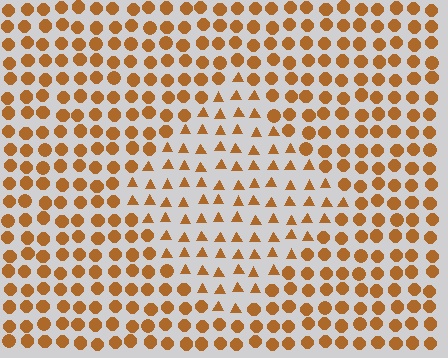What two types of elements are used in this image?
The image uses triangles inside the diamond region and circles outside it.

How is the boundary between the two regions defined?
The boundary is defined by a change in element shape: triangles inside vs. circles outside. All elements share the same color and spacing.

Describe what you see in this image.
The image is filled with small brown elements arranged in a uniform grid. A diamond-shaped region contains triangles, while the surrounding area contains circles. The boundary is defined purely by the change in element shape.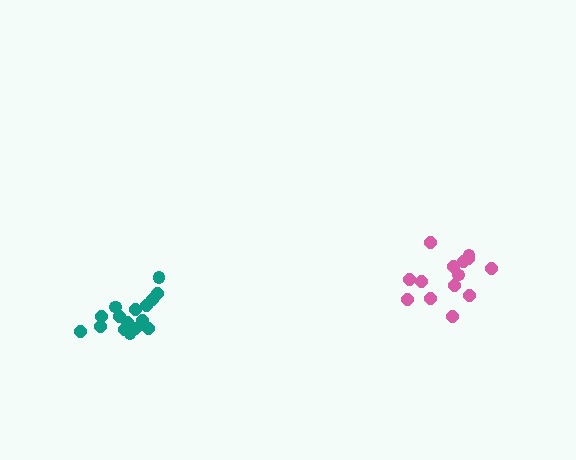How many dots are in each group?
Group 1: 16 dots, Group 2: 14 dots (30 total).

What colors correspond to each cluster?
The clusters are colored: teal, pink.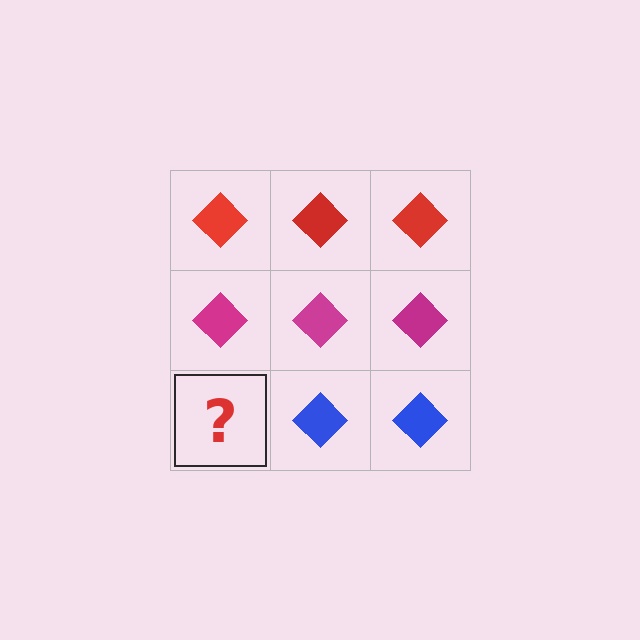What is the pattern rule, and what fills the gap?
The rule is that each row has a consistent color. The gap should be filled with a blue diamond.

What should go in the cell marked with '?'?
The missing cell should contain a blue diamond.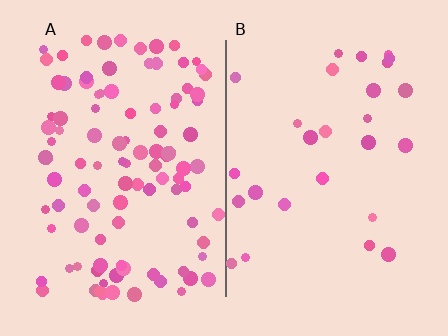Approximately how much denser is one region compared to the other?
Approximately 3.8× — region A over region B.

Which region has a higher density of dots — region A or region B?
A (the left).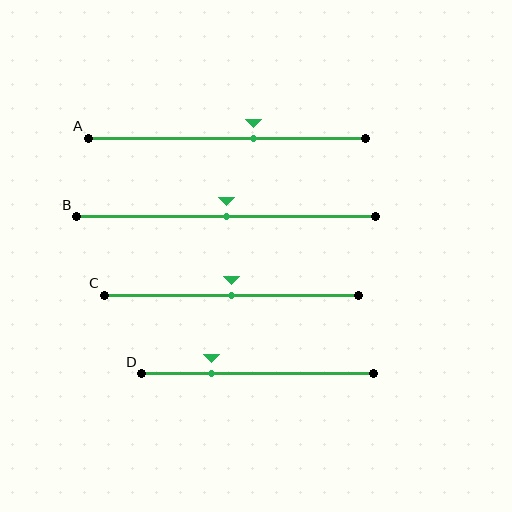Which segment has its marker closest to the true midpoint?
Segment B has its marker closest to the true midpoint.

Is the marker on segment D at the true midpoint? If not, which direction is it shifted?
No, the marker on segment D is shifted to the left by about 20% of the segment length.